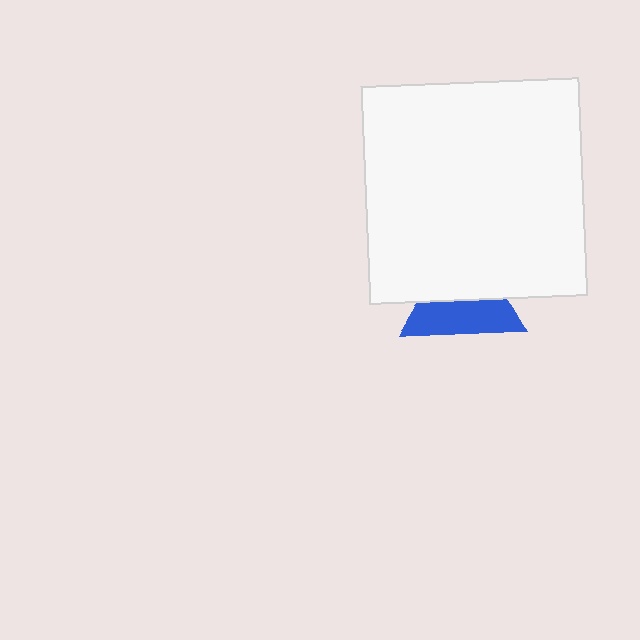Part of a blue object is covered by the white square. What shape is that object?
It is a triangle.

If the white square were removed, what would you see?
You would see the complete blue triangle.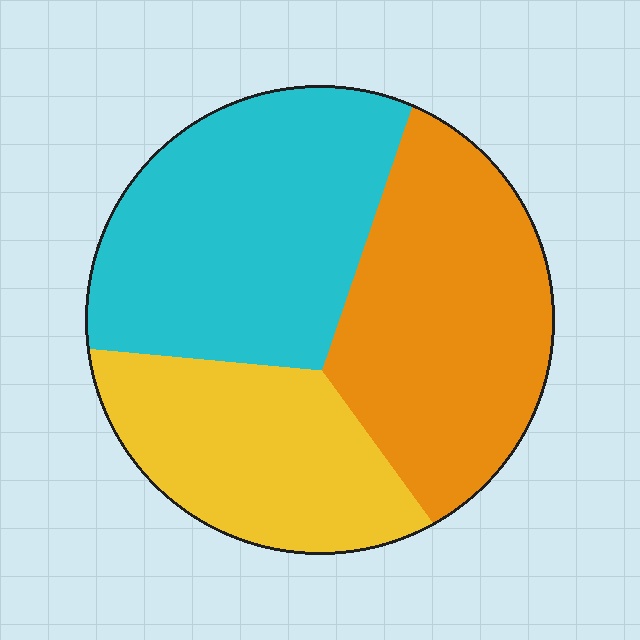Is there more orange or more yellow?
Orange.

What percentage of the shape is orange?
Orange takes up about three eighths (3/8) of the shape.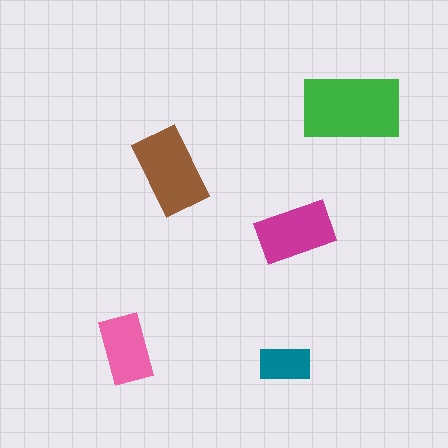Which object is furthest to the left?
The pink rectangle is leftmost.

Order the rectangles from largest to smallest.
the green one, the brown one, the magenta one, the pink one, the teal one.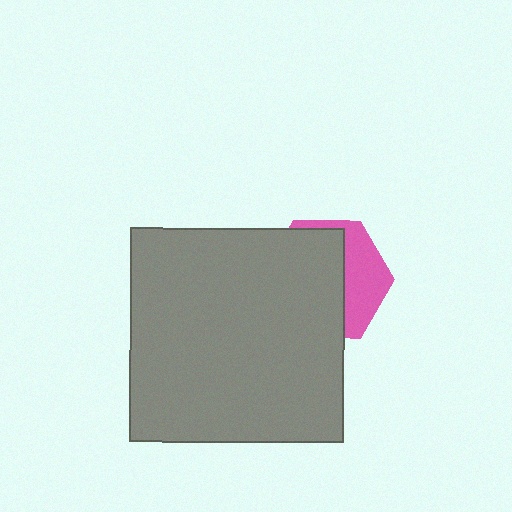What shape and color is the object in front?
The object in front is a gray square.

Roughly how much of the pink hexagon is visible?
A small part of it is visible (roughly 35%).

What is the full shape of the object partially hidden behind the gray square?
The partially hidden object is a pink hexagon.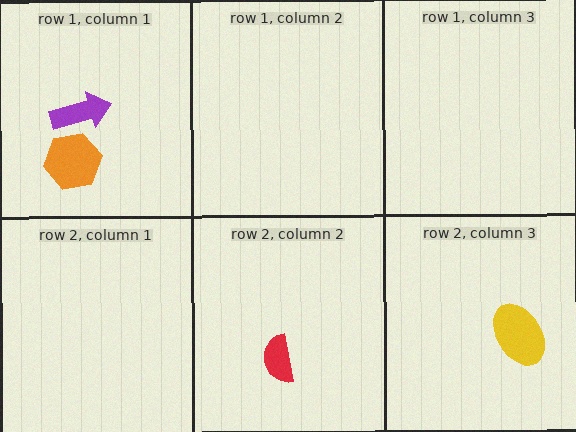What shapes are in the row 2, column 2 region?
The red semicircle.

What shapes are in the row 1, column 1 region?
The purple arrow, the orange hexagon.